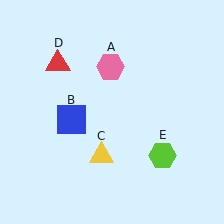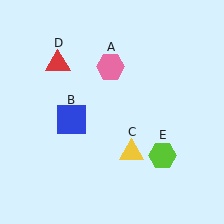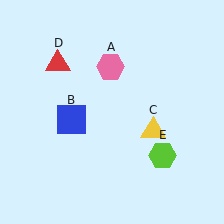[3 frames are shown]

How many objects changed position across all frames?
1 object changed position: yellow triangle (object C).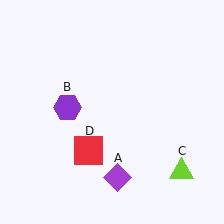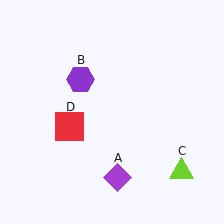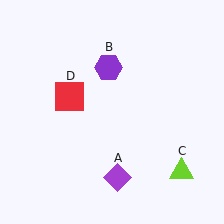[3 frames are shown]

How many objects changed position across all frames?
2 objects changed position: purple hexagon (object B), red square (object D).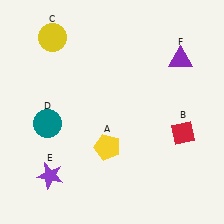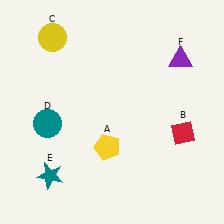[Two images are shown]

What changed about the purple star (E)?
In Image 1, E is purple. In Image 2, it changed to teal.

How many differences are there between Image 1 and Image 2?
There is 1 difference between the two images.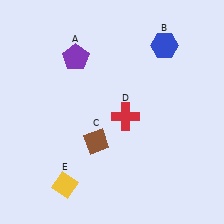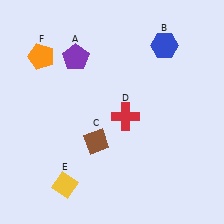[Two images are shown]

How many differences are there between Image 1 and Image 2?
There is 1 difference between the two images.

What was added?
An orange pentagon (F) was added in Image 2.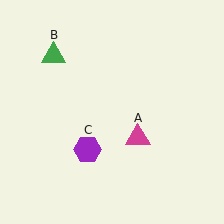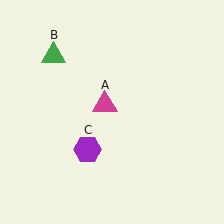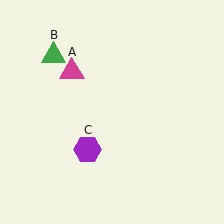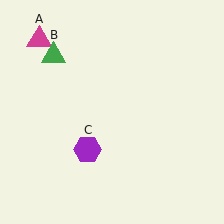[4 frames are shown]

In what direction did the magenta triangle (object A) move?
The magenta triangle (object A) moved up and to the left.